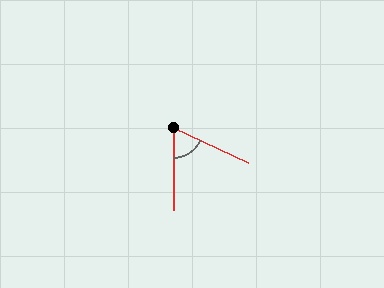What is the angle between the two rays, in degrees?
Approximately 65 degrees.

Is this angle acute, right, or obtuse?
It is acute.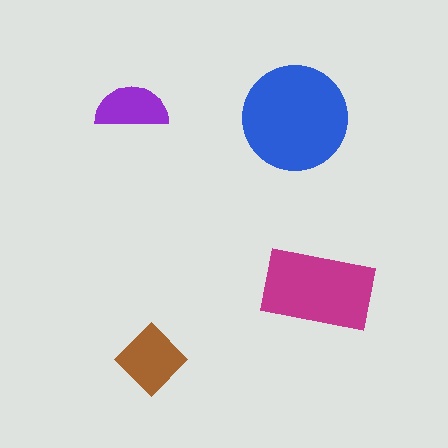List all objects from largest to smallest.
The blue circle, the magenta rectangle, the brown diamond, the purple semicircle.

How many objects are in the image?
There are 4 objects in the image.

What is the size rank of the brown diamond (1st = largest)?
3rd.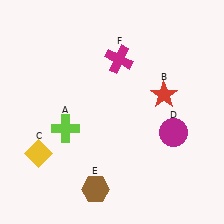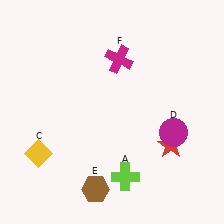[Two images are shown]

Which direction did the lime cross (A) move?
The lime cross (A) moved right.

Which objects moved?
The objects that moved are: the lime cross (A), the red star (B).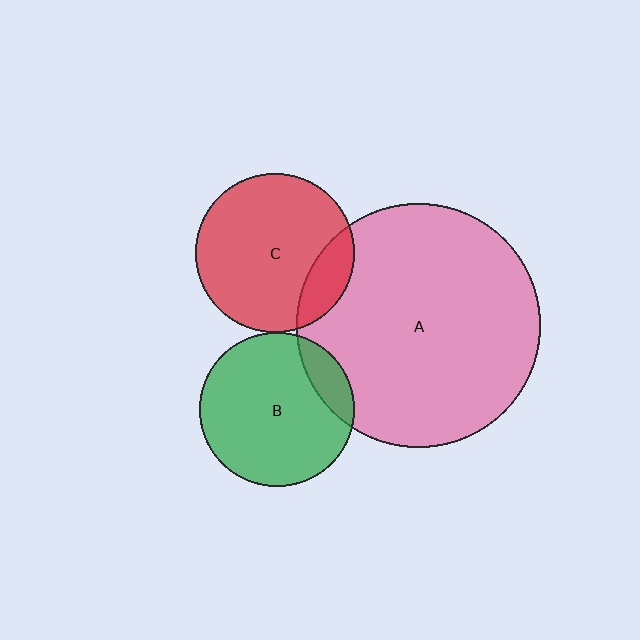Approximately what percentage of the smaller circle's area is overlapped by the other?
Approximately 15%.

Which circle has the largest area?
Circle A (pink).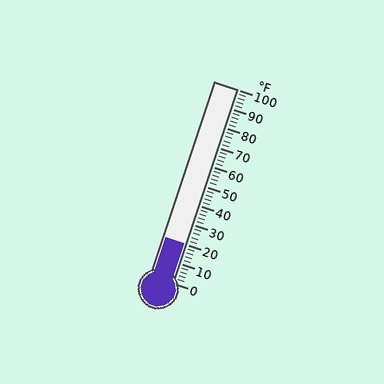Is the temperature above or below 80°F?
The temperature is below 80°F.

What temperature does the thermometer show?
The thermometer shows approximately 20°F.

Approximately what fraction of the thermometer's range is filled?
The thermometer is filled to approximately 20% of its range.